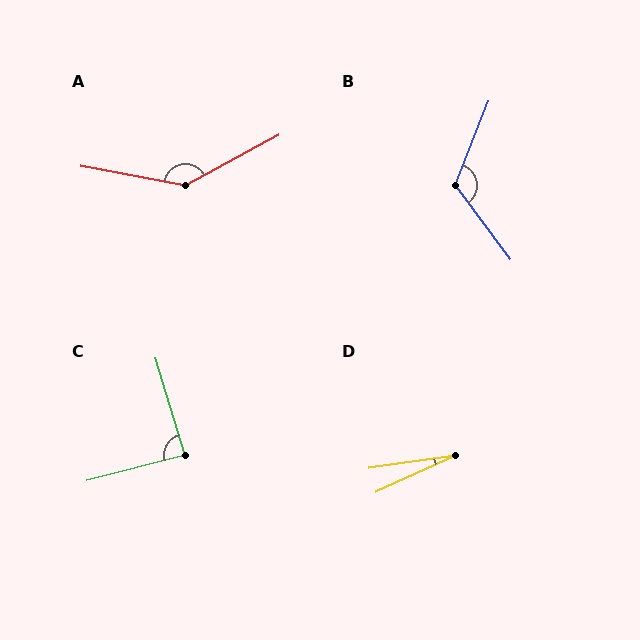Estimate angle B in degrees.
Approximately 122 degrees.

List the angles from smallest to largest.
D (16°), C (88°), B (122°), A (141°).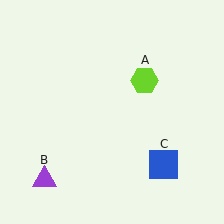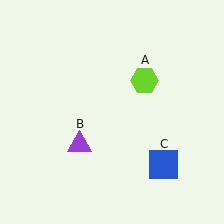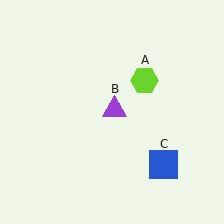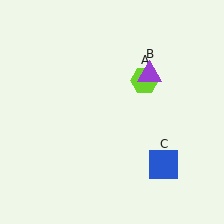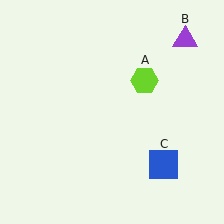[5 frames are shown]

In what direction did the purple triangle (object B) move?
The purple triangle (object B) moved up and to the right.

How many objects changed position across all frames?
1 object changed position: purple triangle (object B).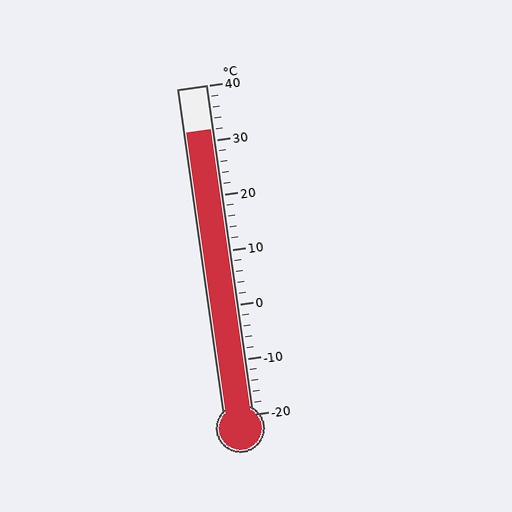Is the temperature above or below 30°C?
The temperature is above 30°C.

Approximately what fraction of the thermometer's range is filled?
The thermometer is filled to approximately 85% of its range.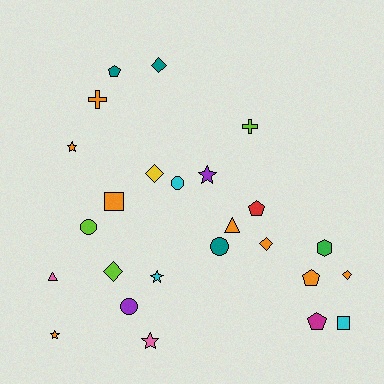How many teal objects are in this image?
There are 3 teal objects.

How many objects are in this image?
There are 25 objects.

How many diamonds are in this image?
There are 5 diamonds.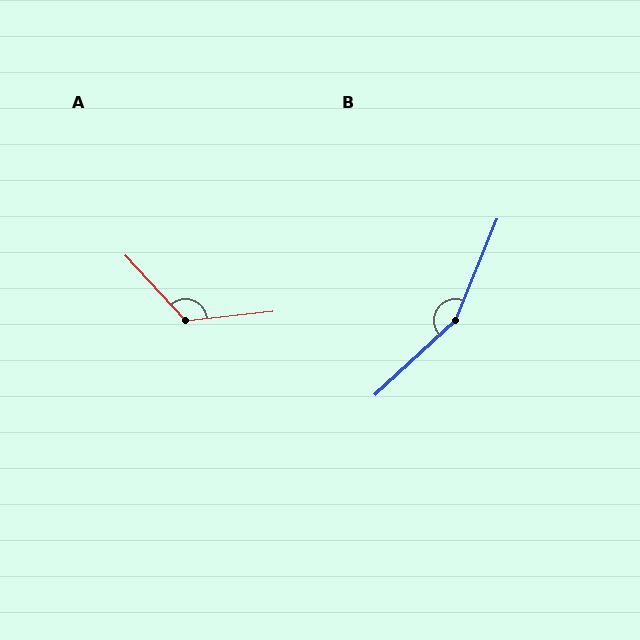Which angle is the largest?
B, at approximately 155 degrees.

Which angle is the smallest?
A, at approximately 127 degrees.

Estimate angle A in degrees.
Approximately 127 degrees.